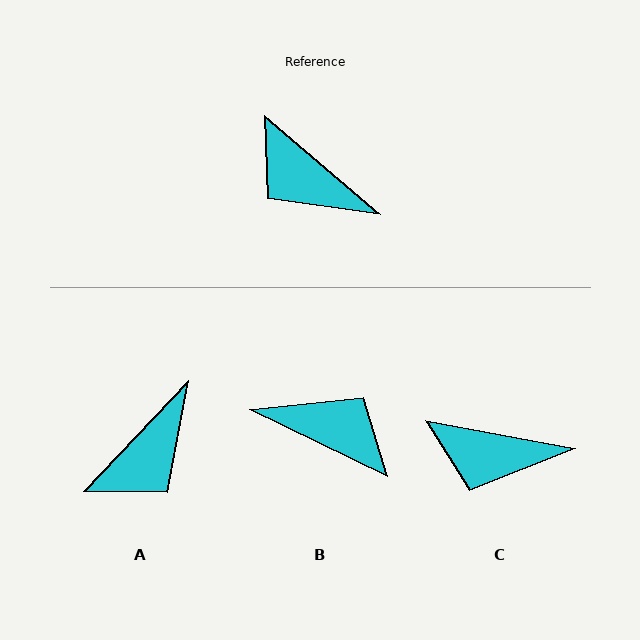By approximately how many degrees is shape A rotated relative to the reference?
Approximately 87 degrees counter-clockwise.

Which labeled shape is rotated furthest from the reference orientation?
B, about 166 degrees away.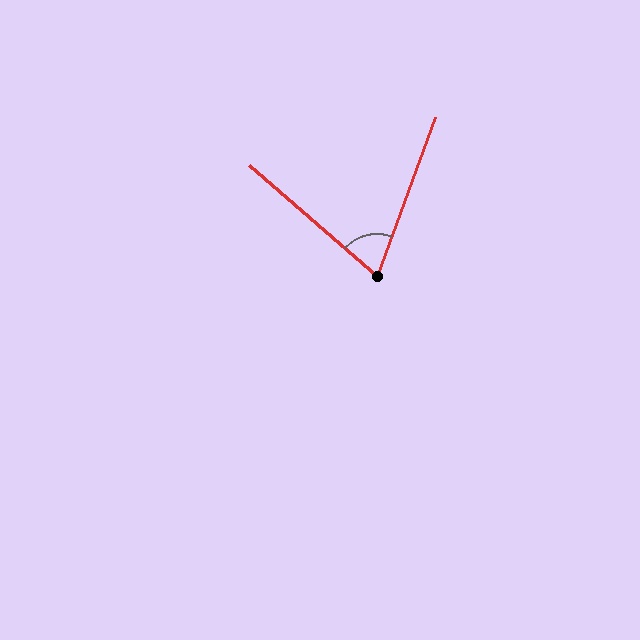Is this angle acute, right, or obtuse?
It is acute.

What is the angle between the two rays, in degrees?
Approximately 69 degrees.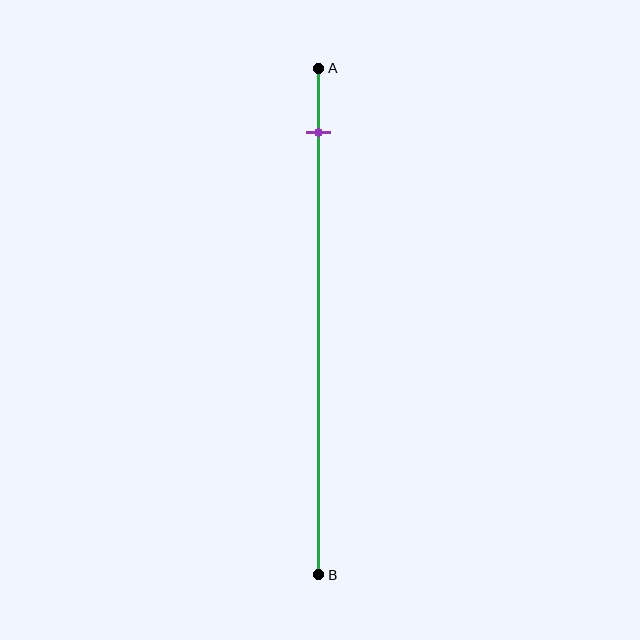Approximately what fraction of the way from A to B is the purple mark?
The purple mark is approximately 15% of the way from A to B.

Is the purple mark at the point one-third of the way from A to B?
No, the mark is at about 15% from A, not at the 33% one-third point.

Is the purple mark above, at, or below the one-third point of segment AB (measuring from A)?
The purple mark is above the one-third point of segment AB.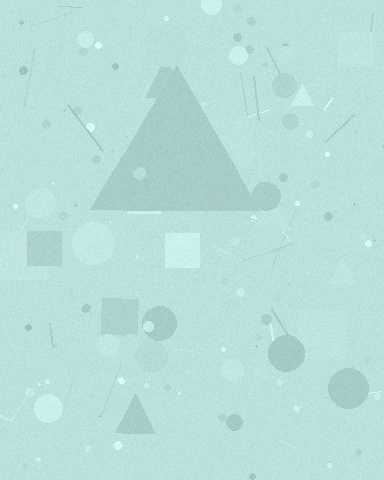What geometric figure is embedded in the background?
A triangle is embedded in the background.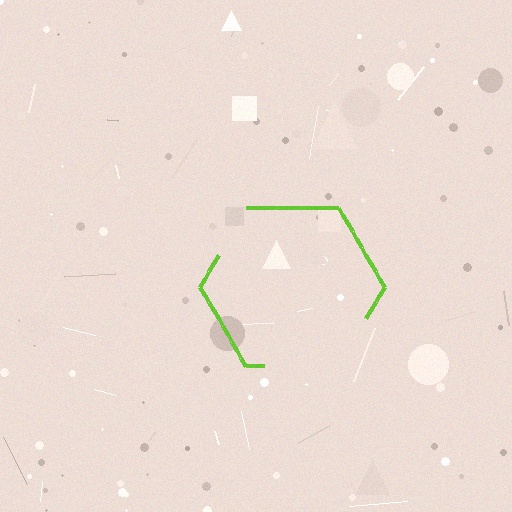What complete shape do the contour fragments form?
The contour fragments form a hexagon.